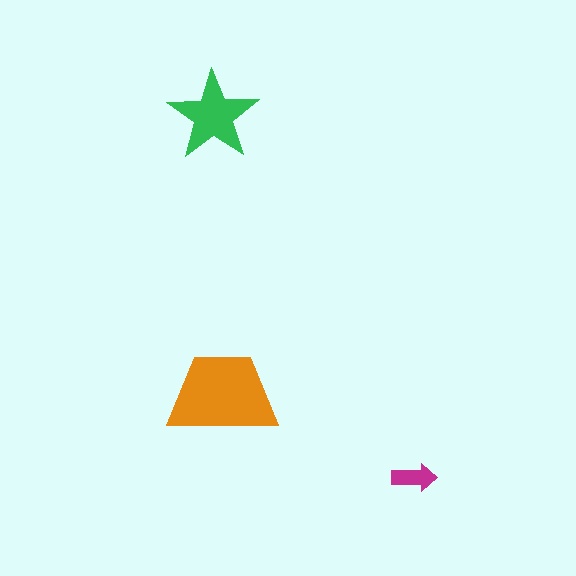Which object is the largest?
The orange trapezoid.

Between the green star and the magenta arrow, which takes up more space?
The green star.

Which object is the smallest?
The magenta arrow.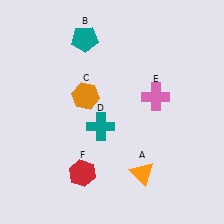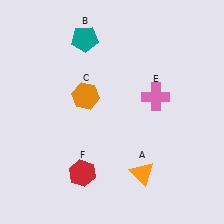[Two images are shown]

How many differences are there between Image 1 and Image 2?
There is 1 difference between the two images.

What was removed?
The teal cross (D) was removed in Image 2.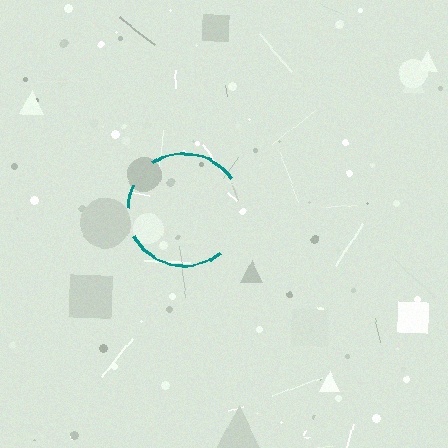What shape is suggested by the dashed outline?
The dashed outline suggests a circle.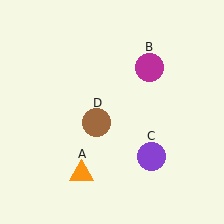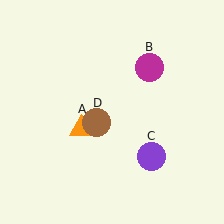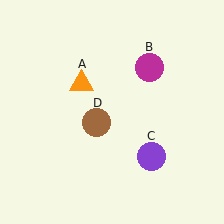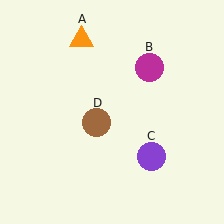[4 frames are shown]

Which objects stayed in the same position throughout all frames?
Magenta circle (object B) and purple circle (object C) and brown circle (object D) remained stationary.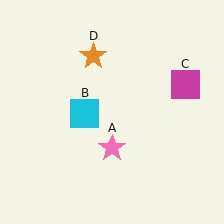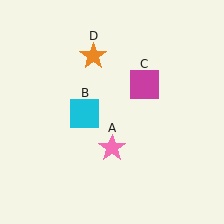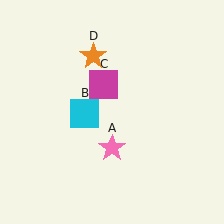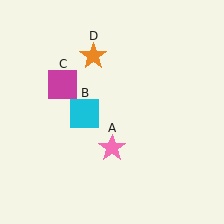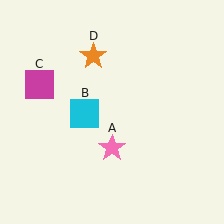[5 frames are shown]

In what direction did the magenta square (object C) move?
The magenta square (object C) moved left.